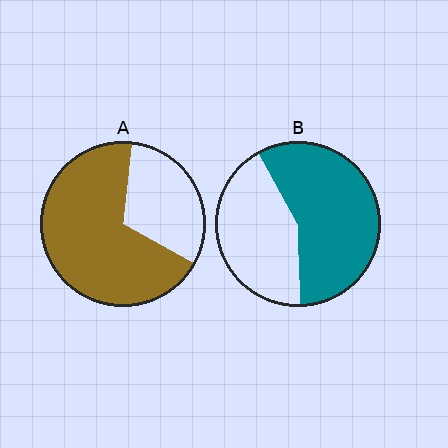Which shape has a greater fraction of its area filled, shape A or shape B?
Shape A.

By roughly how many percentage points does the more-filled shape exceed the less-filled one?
By roughly 10 percentage points (A over B).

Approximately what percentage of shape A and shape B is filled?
A is approximately 70% and B is approximately 60%.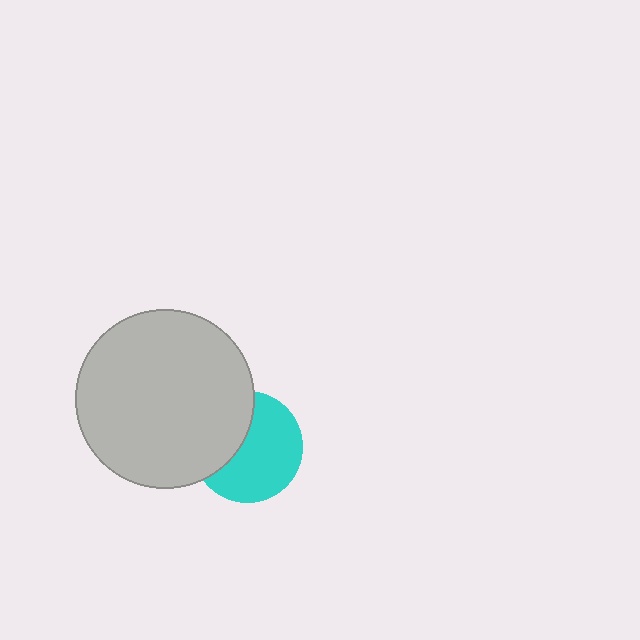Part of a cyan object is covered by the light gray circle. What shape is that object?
It is a circle.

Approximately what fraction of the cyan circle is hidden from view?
Roughly 37% of the cyan circle is hidden behind the light gray circle.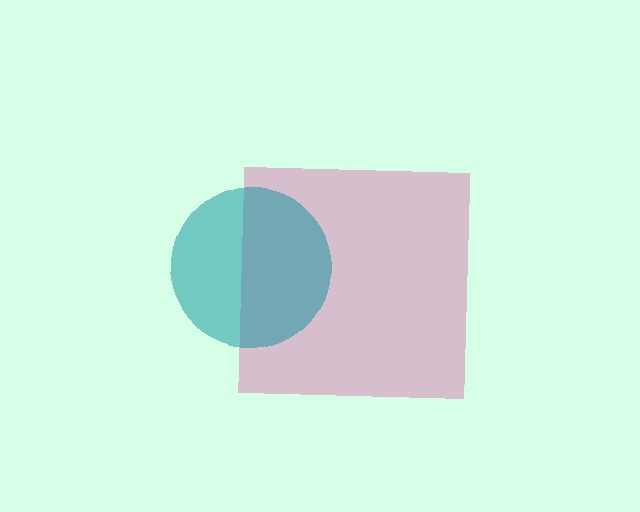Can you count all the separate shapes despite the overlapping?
Yes, there are 2 separate shapes.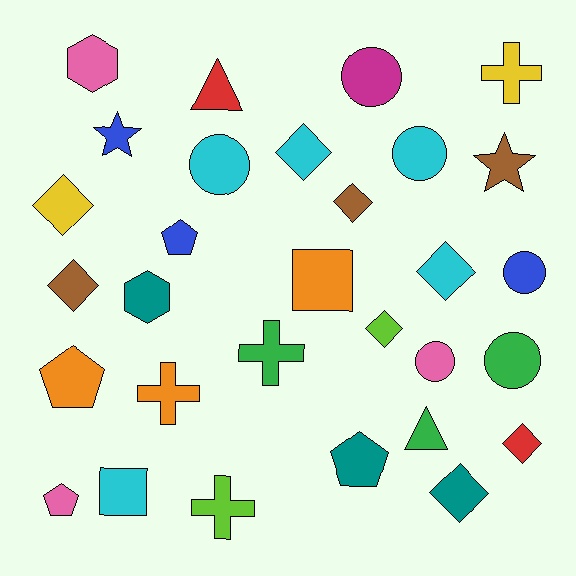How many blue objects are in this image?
There are 3 blue objects.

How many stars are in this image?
There are 2 stars.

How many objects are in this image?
There are 30 objects.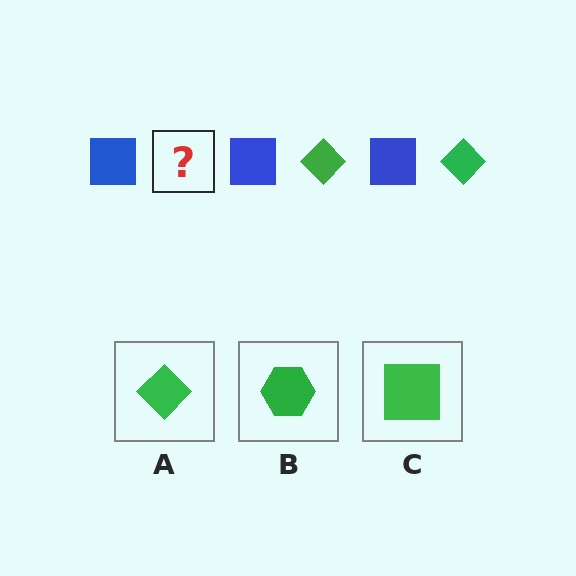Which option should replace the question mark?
Option A.